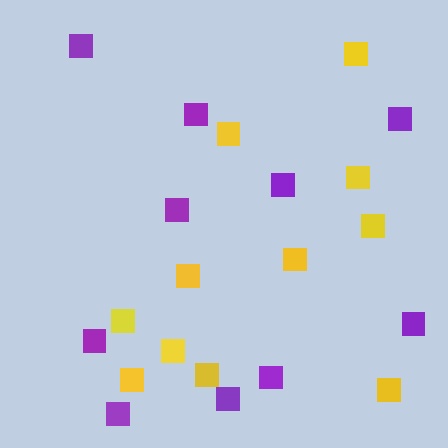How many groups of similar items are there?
There are 2 groups: one group of purple squares (10) and one group of yellow squares (11).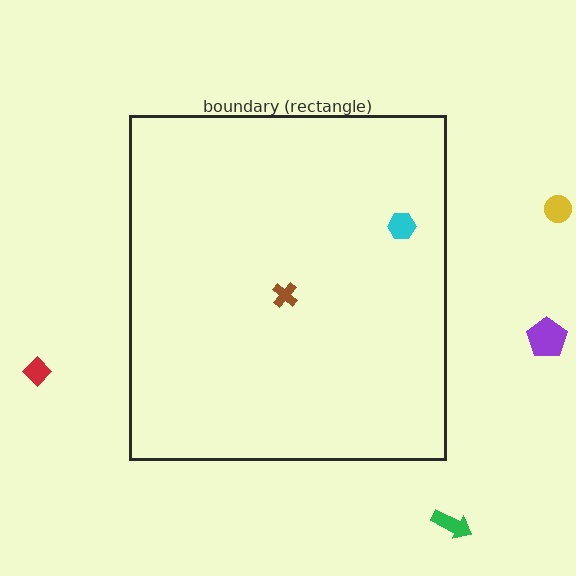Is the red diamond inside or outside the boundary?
Outside.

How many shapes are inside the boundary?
2 inside, 4 outside.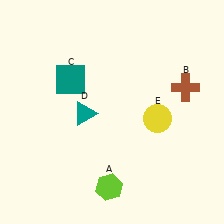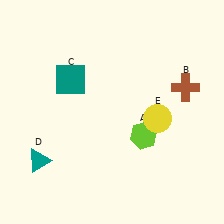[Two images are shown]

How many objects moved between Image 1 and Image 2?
2 objects moved between the two images.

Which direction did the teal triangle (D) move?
The teal triangle (D) moved down.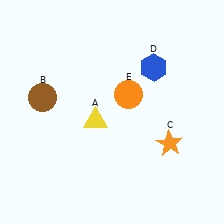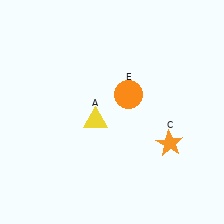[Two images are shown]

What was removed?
The brown circle (B), the blue hexagon (D) were removed in Image 2.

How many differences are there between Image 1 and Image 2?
There are 2 differences between the two images.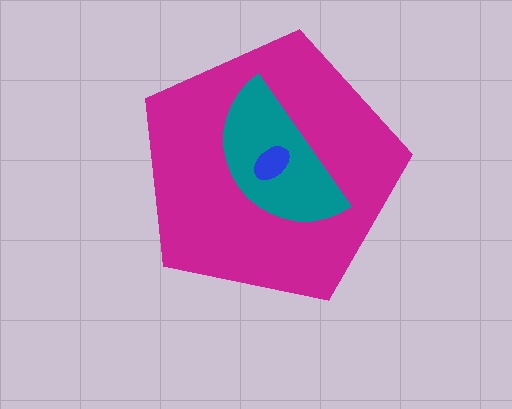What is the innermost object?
The blue ellipse.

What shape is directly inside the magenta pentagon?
The teal semicircle.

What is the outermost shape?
The magenta pentagon.